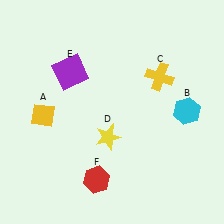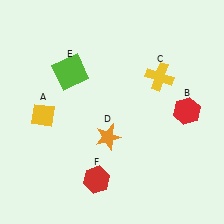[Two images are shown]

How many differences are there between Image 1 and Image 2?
There are 3 differences between the two images.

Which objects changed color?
B changed from cyan to red. D changed from yellow to orange. E changed from purple to lime.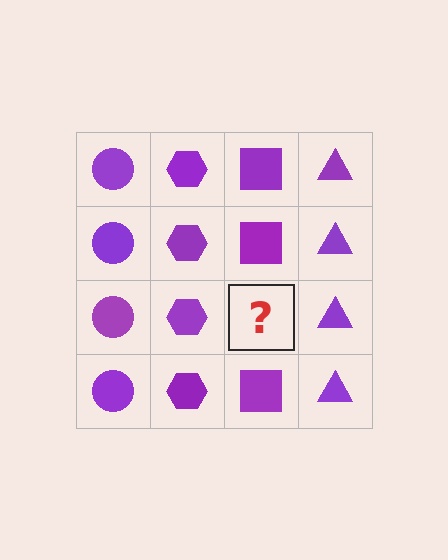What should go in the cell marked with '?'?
The missing cell should contain a purple square.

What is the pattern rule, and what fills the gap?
The rule is that each column has a consistent shape. The gap should be filled with a purple square.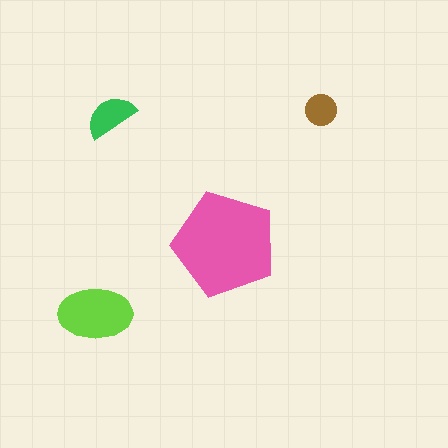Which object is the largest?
The pink pentagon.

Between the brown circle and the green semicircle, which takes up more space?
The green semicircle.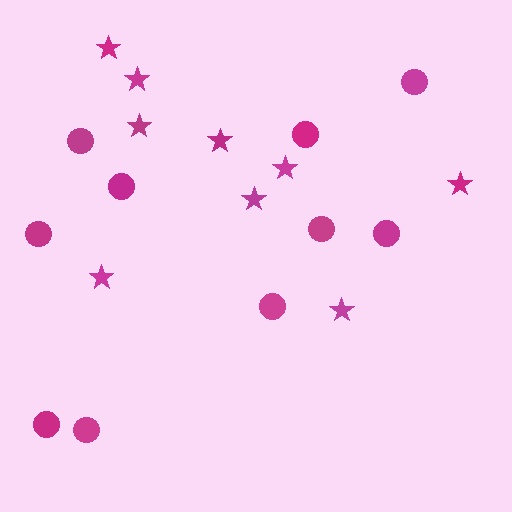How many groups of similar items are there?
There are 2 groups: one group of stars (9) and one group of circles (10).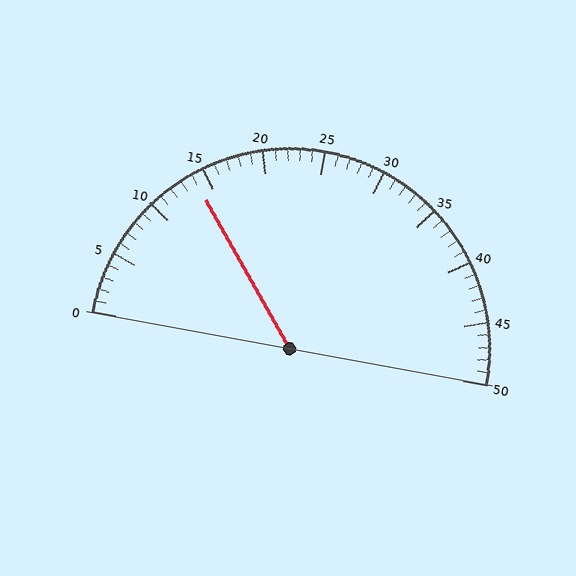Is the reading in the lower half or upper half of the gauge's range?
The reading is in the lower half of the range (0 to 50).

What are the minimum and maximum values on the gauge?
The gauge ranges from 0 to 50.